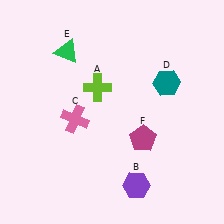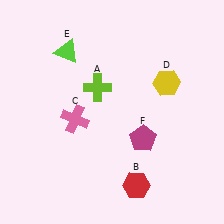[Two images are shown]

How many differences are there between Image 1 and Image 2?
There are 3 differences between the two images.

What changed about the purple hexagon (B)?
In Image 1, B is purple. In Image 2, it changed to red.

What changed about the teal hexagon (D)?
In Image 1, D is teal. In Image 2, it changed to yellow.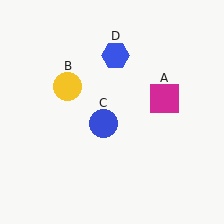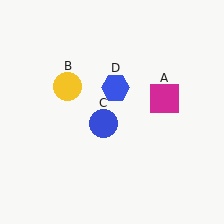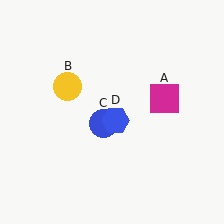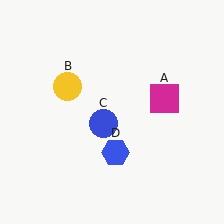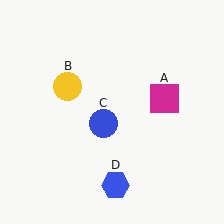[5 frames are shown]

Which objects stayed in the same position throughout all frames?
Magenta square (object A) and yellow circle (object B) and blue circle (object C) remained stationary.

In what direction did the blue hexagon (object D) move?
The blue hexagon (object D) moved down.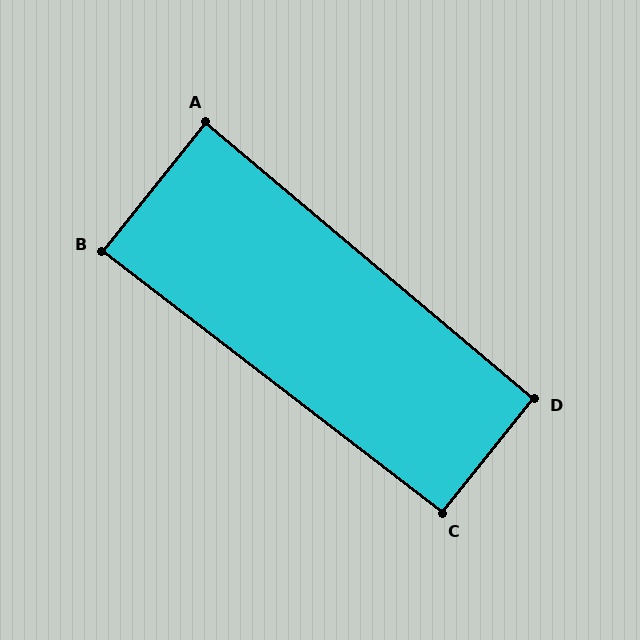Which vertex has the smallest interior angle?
A, at approximately 89 degrees.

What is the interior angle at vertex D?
Approximately 91 degrees (approximately right).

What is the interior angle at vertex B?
Approximately 89 degrees (approximately right).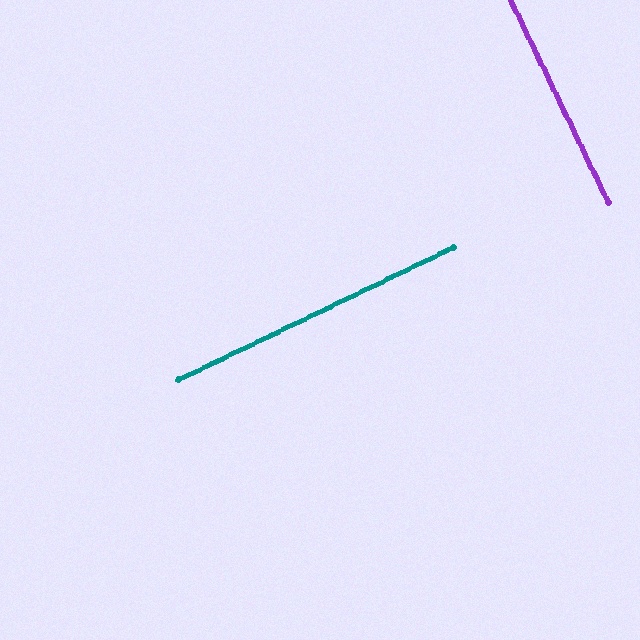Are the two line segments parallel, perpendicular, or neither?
Perpendicular — they meet at approximately 90°.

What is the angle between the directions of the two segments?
Approximately 90 degrees.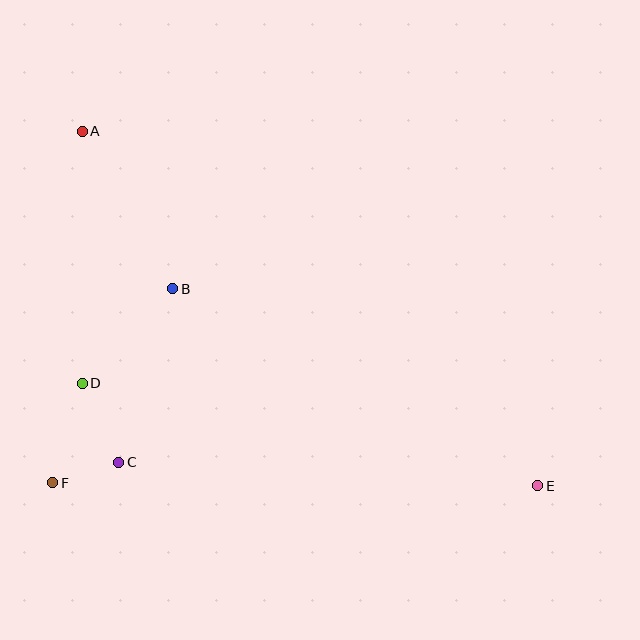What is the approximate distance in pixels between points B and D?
The distance between B and D is approximately 130 pixels.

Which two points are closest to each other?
Points C and F are closest to each other.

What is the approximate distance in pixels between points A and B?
The distance between A and B is approximately 182 pixels.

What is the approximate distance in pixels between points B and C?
The distance between B and C is approximately 181 pixels.